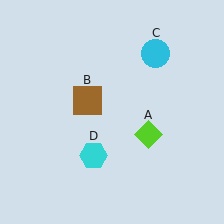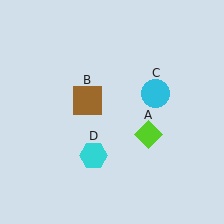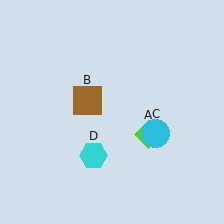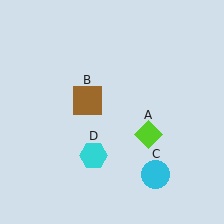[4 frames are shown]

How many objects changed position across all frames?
1 object changed position: cyan circle (object C).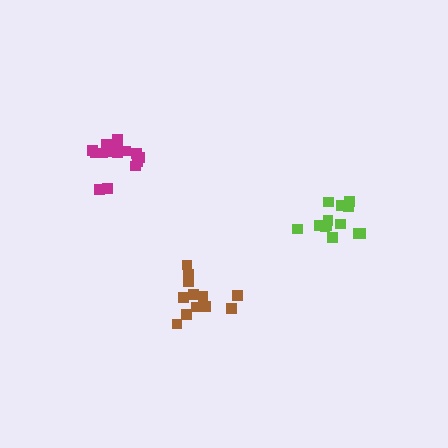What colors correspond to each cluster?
The clusters are colored: brown, magenta, lime.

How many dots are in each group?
Group 1: 12 dots, Group 2: 16 dots, Group 3: 13 dots (41 total).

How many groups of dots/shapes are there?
There are 3 groups.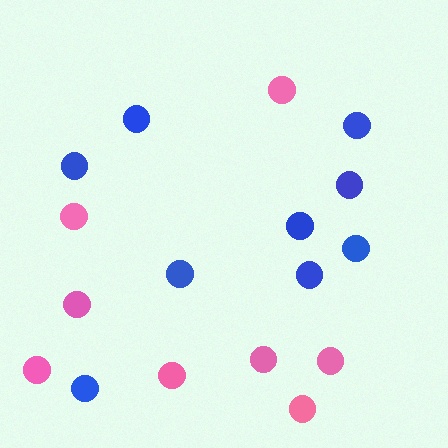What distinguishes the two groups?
There are 2 groups: one group of pink circles (8) and one group of blue circles (9).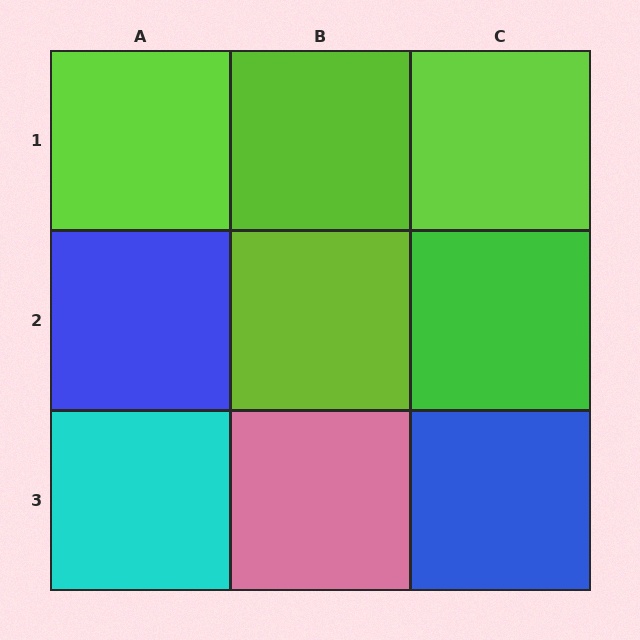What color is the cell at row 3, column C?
Blue.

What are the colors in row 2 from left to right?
Blue, lime, green.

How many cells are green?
1 cell is green.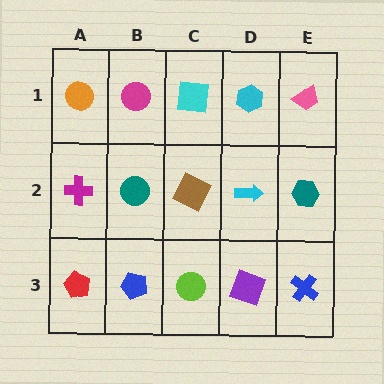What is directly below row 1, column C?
A brown square.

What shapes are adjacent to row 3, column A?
A magenta cross (row 2, column A), a blue pentagon (row 3, column B).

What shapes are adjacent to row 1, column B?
A teal circle (row 2, column B), an orange circle (row 1, column A), a cyan square (row 1, column C).